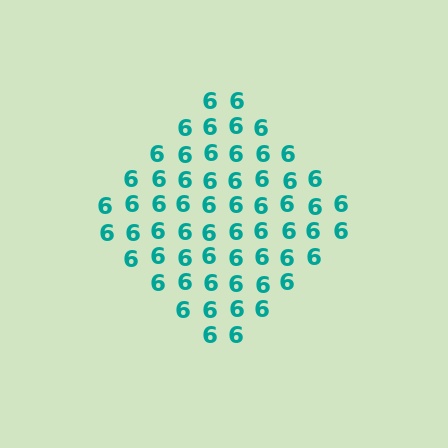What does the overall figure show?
The overall figure shows a diamond.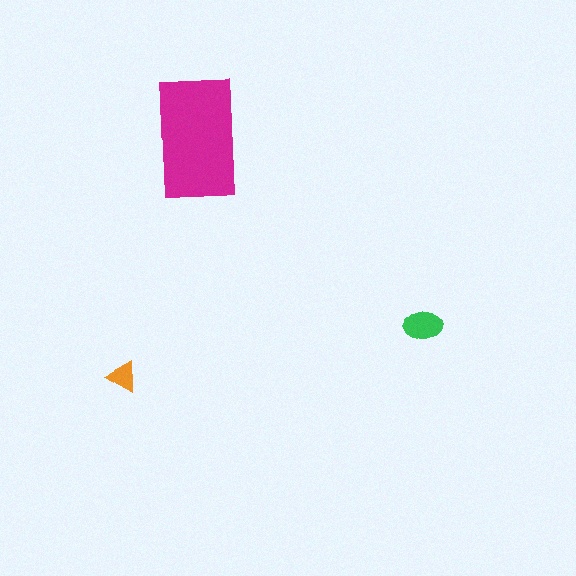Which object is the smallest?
The orange triangle.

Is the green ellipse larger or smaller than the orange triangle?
Larger.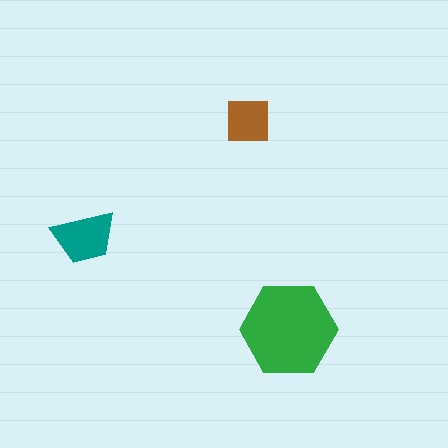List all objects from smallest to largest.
The brown square, the teal trapezoid, the green hexagon.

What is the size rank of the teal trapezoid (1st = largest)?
2nd.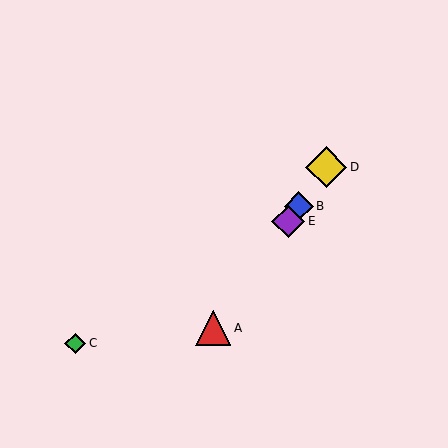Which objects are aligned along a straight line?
Objects A, B, D, E are aligned along a straight line.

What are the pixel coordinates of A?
Object A is at (213, 328).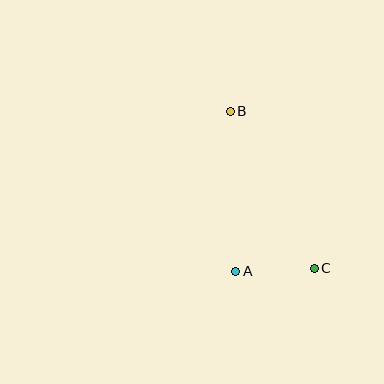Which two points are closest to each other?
Points A and C are closest to each other.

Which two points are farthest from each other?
Points B and C are farthest from each other.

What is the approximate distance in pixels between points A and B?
The distance between A and B is approximately 160 pixels.